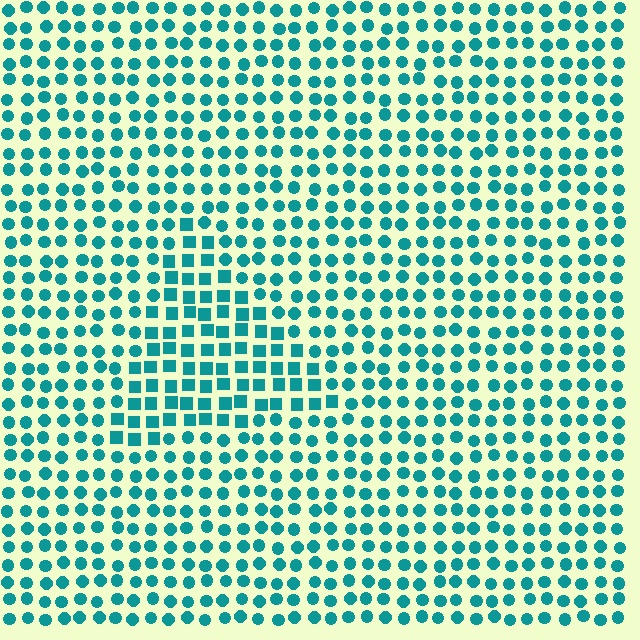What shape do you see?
I see a triangle.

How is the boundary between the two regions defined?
The boundary is defined by a change in element shape: squares inside vs. circles outside. All elements share the same color and spacing.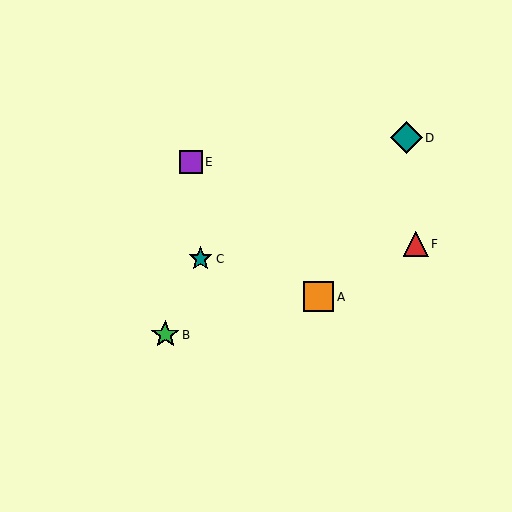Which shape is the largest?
The teal diamond (labeled D) is the largest.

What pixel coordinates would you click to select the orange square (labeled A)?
Click at (318, 297) to select the orange square A.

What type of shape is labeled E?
Shape E is a purple square.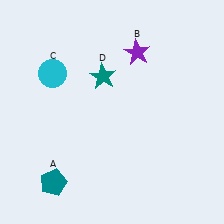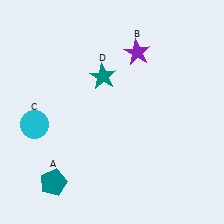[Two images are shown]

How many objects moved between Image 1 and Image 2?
1 object moved between the two images.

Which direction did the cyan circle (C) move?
The cyan circle (C) moved down.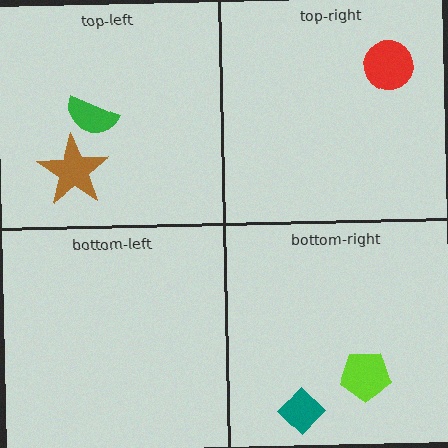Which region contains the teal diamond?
The bottom-right region.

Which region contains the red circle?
The top-right region.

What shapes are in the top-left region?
The brown star, the green semicircle.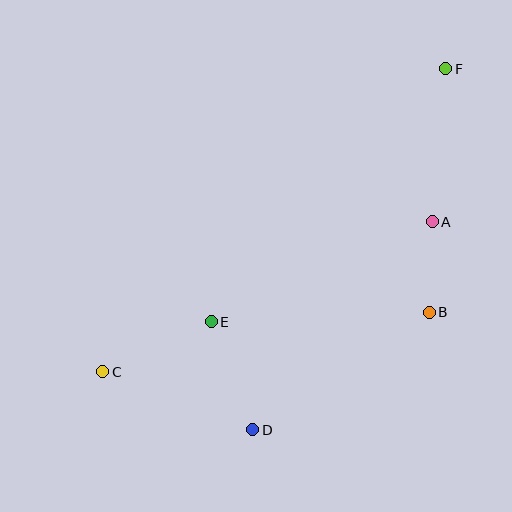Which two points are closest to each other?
Points A and B are closest to each other.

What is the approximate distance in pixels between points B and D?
The distance between B and D is approximately 212 pixels.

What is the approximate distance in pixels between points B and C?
The distance between B and C is approximately 332 pixels.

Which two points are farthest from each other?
Points C and F are farthest from each other.